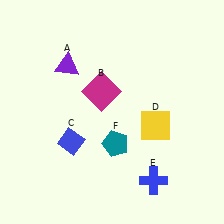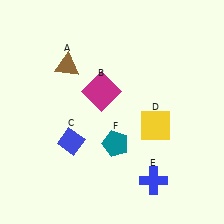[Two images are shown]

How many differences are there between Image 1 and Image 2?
There is 1 difference between the two images.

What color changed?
The triangle (A) changed from purple in Image 1 to brown in Image 2.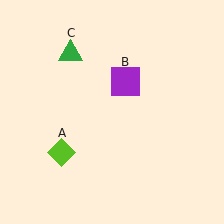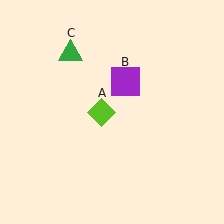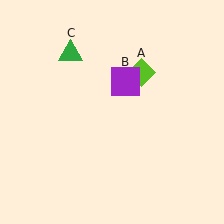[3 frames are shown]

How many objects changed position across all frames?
1 object changed position: lime diamond (object A).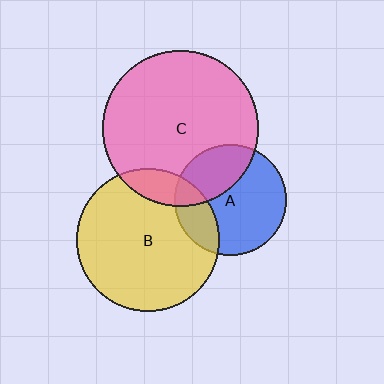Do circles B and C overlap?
Yes.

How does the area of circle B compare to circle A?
Approximately 1.7 times.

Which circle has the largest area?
Circle C (pink).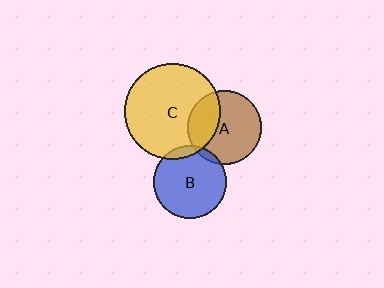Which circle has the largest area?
Circle C (yellow).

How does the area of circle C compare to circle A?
Approximately 1.7 times.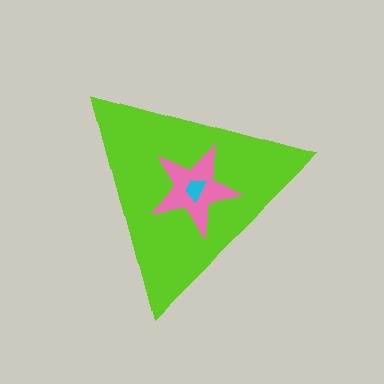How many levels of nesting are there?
3.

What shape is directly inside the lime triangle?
The pink star.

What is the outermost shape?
The lime triangle.